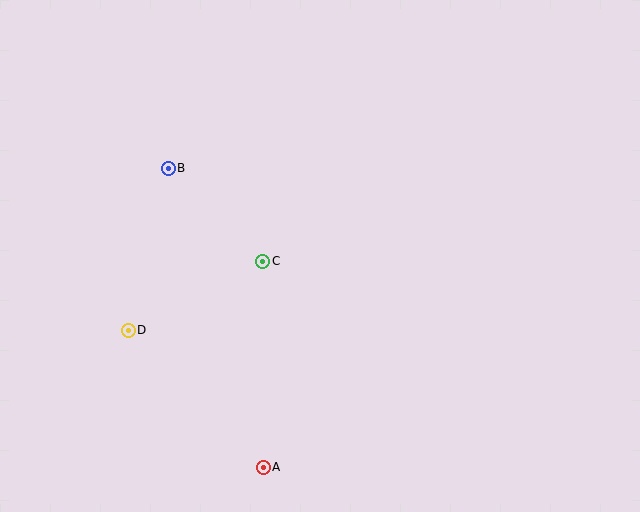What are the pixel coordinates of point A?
Point A is at (263, 467).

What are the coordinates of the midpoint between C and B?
The midpoint between C and B is at (216, 215).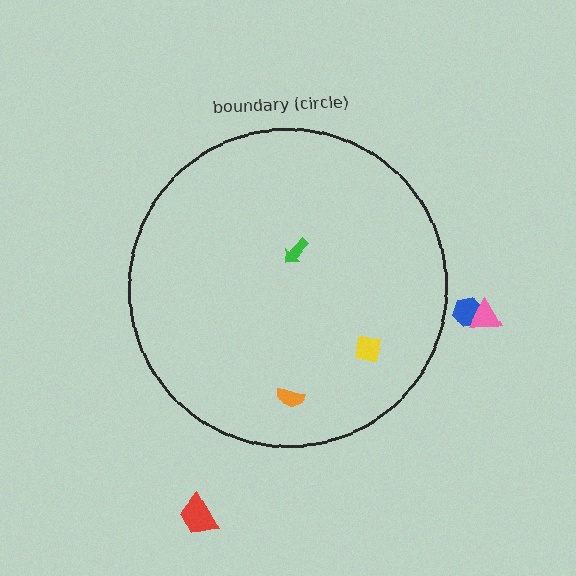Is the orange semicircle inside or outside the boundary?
Inside.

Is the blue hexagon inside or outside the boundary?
Outside.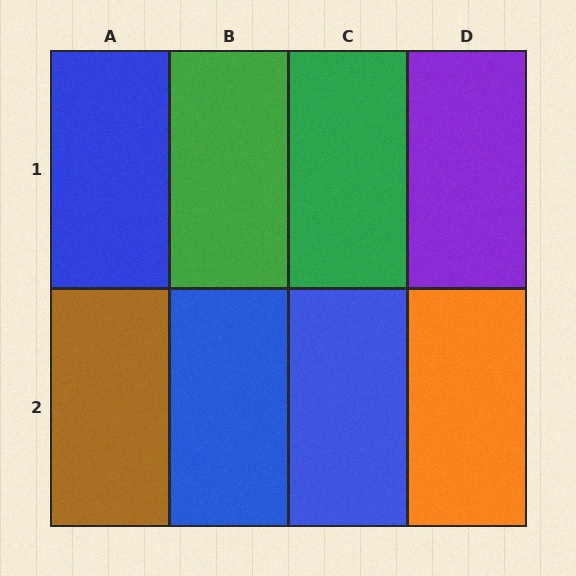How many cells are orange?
1 cell is orange.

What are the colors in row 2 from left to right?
Brown, blue, blue, orange.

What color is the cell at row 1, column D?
Purple.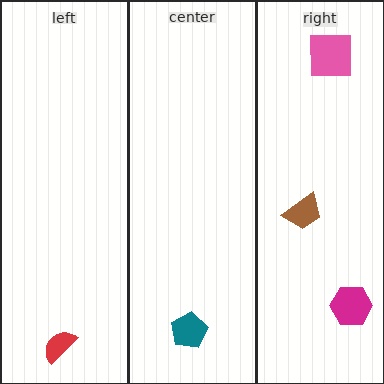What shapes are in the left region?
The red semicircle.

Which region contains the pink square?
The right region.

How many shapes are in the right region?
3.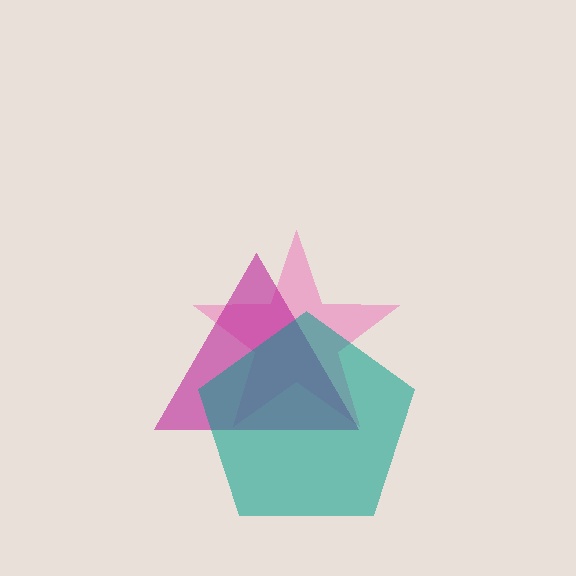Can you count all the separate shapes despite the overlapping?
Yes, there are 3 separate shapes.